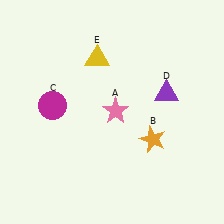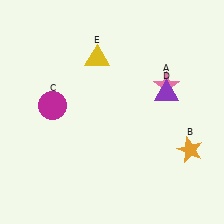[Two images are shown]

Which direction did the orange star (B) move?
The orange star (B) moved right.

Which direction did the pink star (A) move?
The pink star (A) moved right.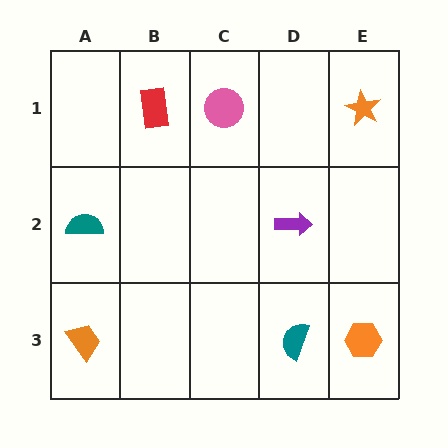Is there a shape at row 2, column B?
No, that cell is empty.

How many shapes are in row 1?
3 shapes.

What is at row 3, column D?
A teal semicircle.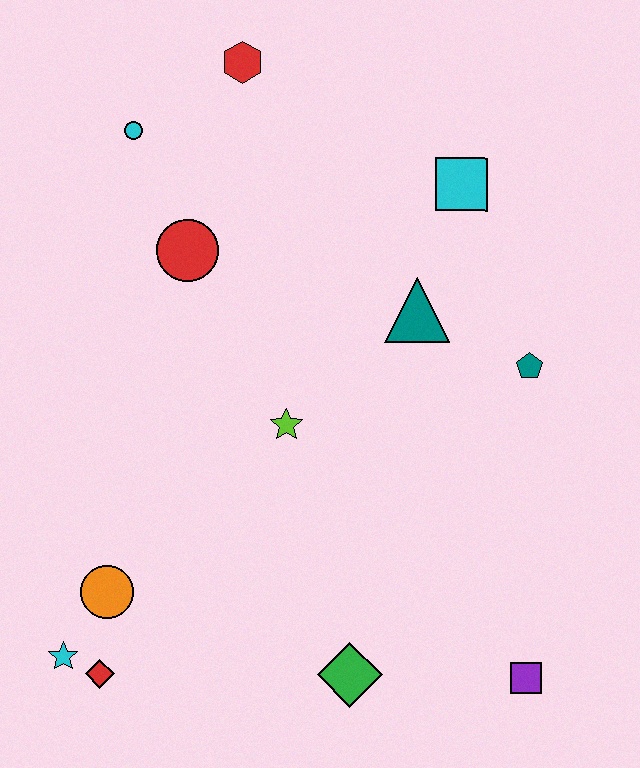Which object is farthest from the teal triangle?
The cyan star is farthest from the teal triangle.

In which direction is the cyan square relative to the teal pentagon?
The cyan square is above the teal pentagon.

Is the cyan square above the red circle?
Yes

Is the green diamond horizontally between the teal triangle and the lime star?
Yes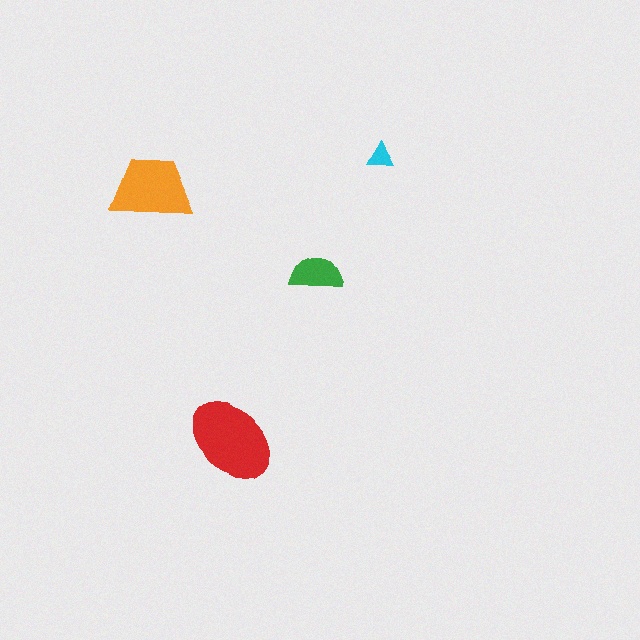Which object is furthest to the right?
The cyan triangle is rightmost.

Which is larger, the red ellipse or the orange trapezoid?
The red ellipse.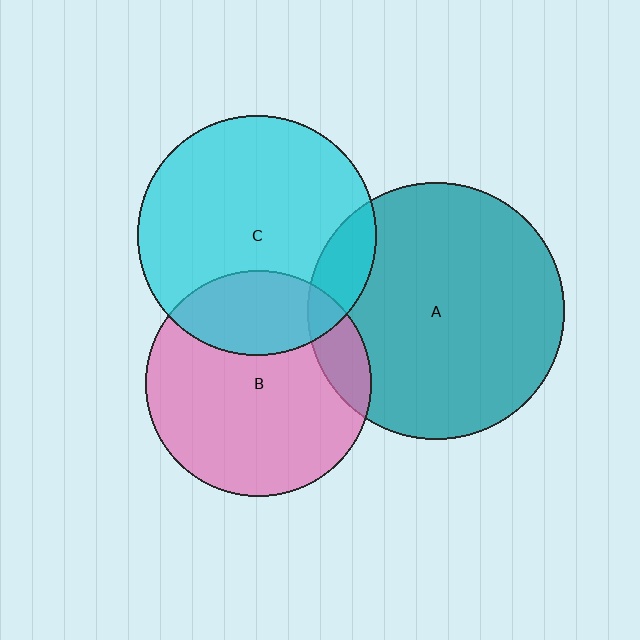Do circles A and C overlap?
Yes.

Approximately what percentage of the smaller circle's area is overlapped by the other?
Approximately 10%.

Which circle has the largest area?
Circle A (teal).